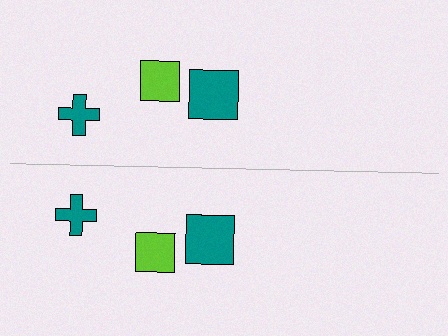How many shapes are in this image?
There are 6 shapes in this image.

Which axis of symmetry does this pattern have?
The pattern has a horizontal axis of symmetry running through the center of the image.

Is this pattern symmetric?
Yes, this pattern has bilateral (reflection) symmetry.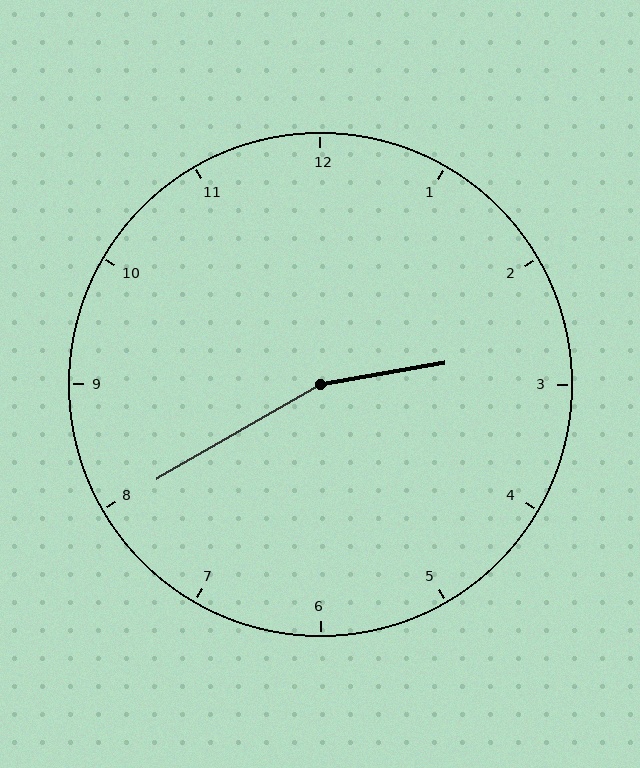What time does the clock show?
2:40.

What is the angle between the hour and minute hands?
Approximately 160 degrees.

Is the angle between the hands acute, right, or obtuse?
It is obtuse.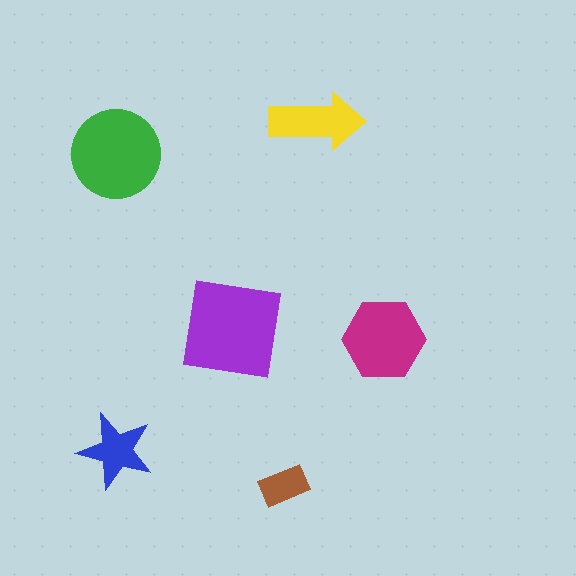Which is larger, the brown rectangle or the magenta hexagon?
The magenta hexagon.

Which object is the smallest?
The brown rectangle.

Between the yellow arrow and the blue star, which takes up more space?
The yellow arrow.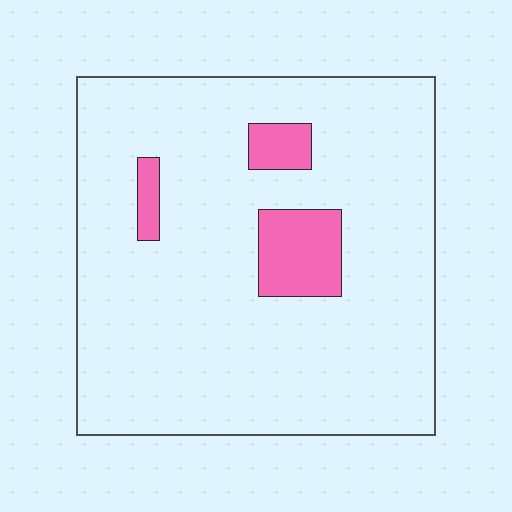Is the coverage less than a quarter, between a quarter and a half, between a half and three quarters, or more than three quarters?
Less than a quarter.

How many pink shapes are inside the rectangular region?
3.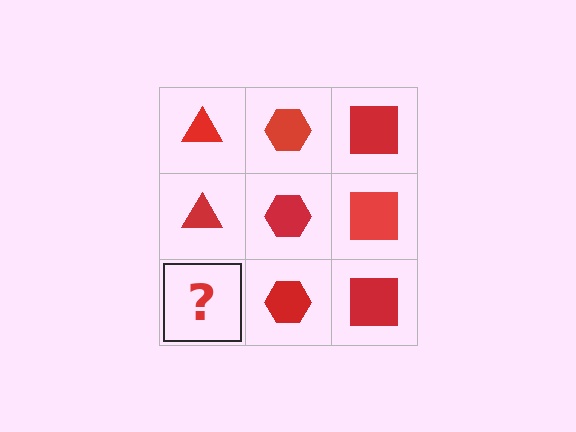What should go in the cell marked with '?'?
The missing cell should contain a red triangle.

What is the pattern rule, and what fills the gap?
The rule is that each column has a consistent shape. The gap should be filled with a red triangle.